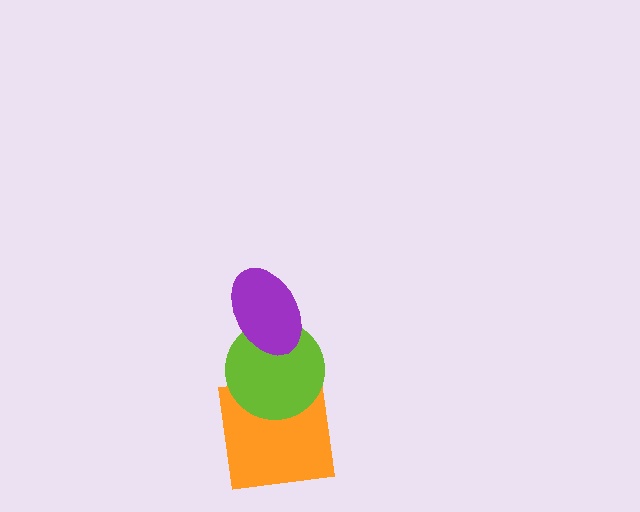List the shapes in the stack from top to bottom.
From top to bottom: the purple ellipse, the lime circle, the orange square.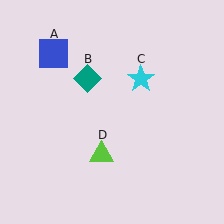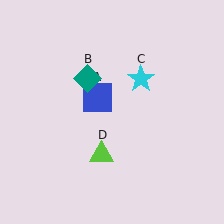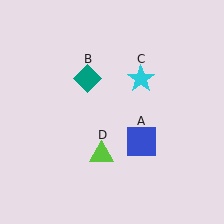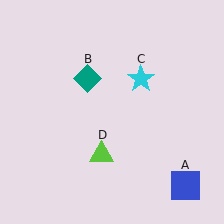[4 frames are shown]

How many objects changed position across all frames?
1 object changed position: blue square (object A).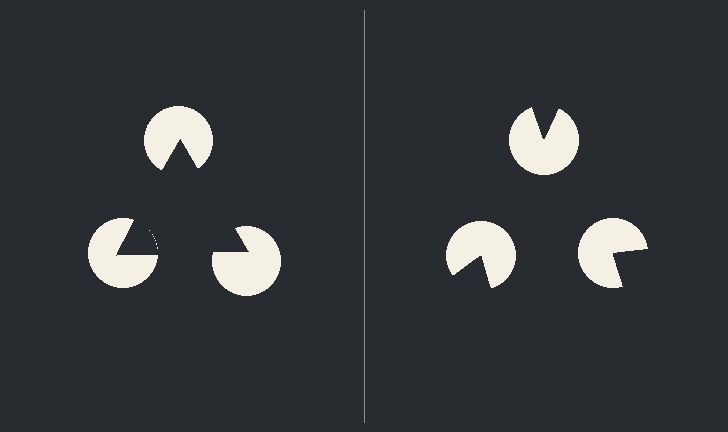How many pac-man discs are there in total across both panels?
6 — 3 on each side.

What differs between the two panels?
The pac-man discs are positioned identically on both sides; only the wedge orientations differ. On the left they align to a triangle; on the right they are misaligned.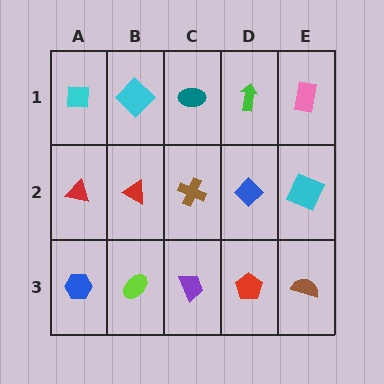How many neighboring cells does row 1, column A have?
2.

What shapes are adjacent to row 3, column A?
A red triangle (row 2, column A), a lime ellipse (row 3, column B).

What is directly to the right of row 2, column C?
A blue diamond.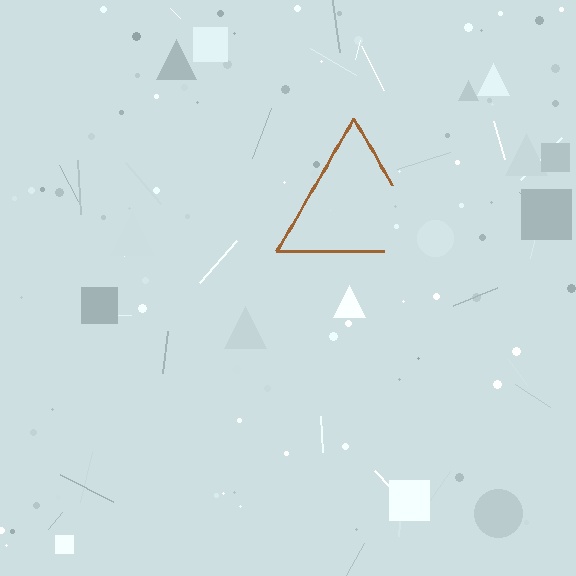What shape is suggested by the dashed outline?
The dashed outline suggests a triangle.